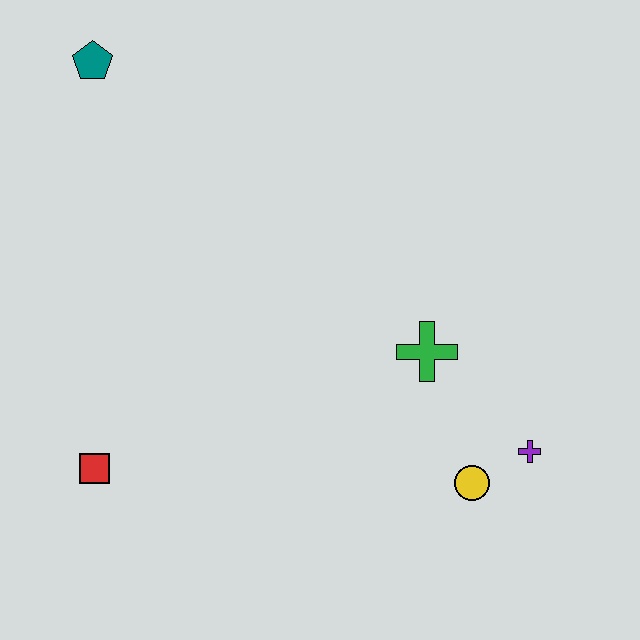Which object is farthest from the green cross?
The teal pentagon is farthest from the green cross.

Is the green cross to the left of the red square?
No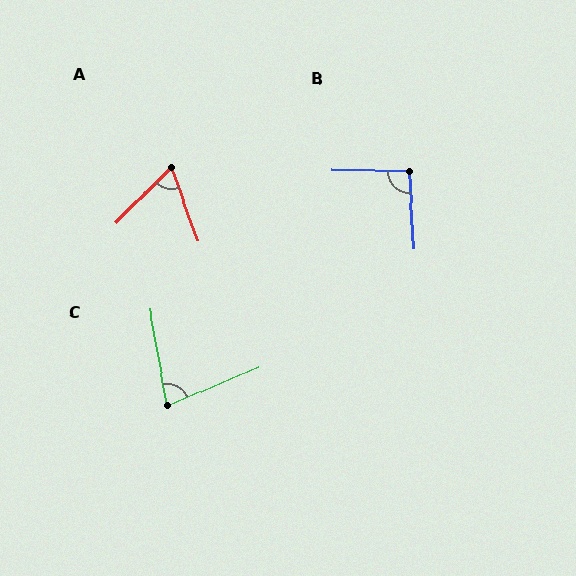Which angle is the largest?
B, at approximately 94 degrees.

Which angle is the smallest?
A, at approximately 64 degrees.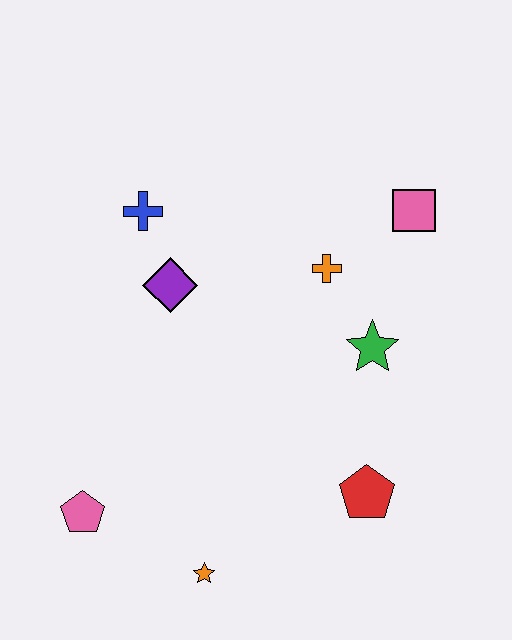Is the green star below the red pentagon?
No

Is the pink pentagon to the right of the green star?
No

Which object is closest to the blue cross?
The purple diamond is closest to the blue cross.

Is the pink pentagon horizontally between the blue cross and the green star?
No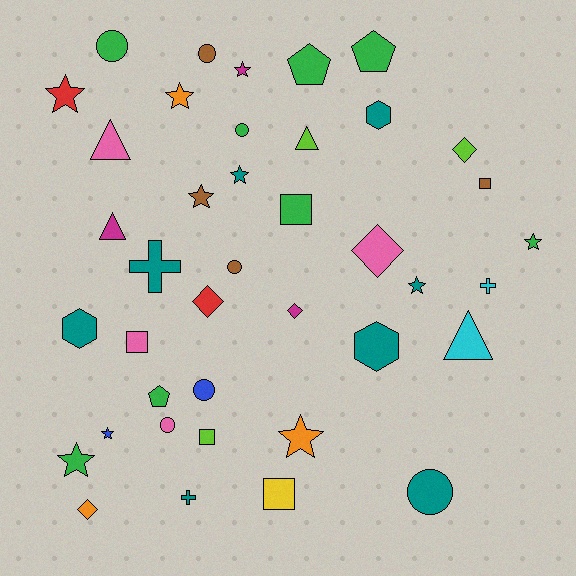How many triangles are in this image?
There are 4 triangles.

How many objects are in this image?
There are 40 objects.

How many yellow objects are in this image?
There is 1 yellow object.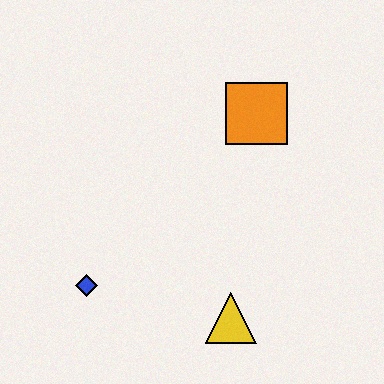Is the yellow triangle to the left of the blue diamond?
No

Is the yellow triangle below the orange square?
Yes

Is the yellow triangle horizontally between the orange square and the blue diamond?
Yes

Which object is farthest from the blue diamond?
The orange square is farthest from the blue diamond.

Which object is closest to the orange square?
The yellow triangle is closest to the orange square.